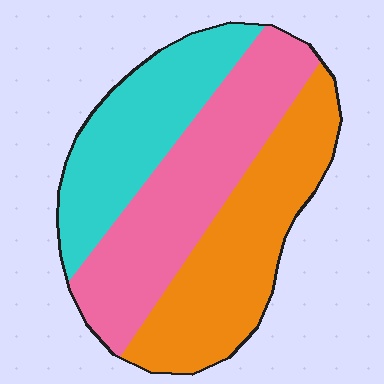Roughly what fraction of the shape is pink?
Pink takes up about three eighths (3/8) of the shape.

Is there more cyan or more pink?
Pink.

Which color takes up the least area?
Cyan, at roughly 30%.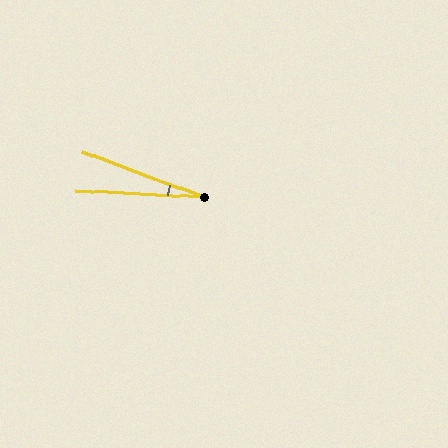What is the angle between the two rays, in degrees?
Approximately 17 degrees.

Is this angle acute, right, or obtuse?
It is acute.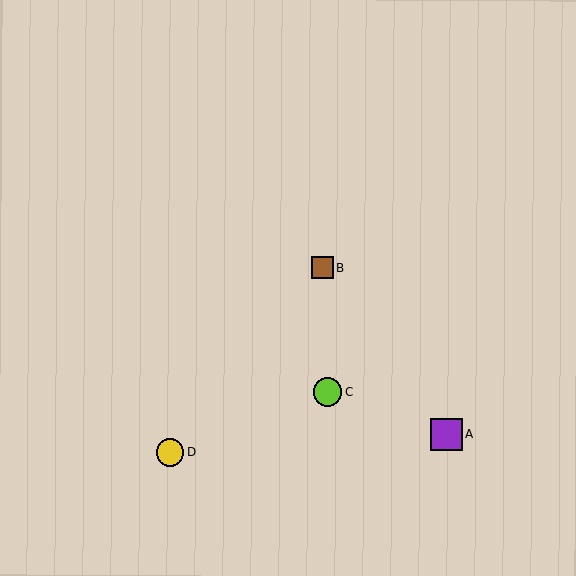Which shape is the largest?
The purple square (labeled A) is the largest.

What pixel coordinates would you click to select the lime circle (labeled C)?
Click at (328, 392) to select the lime circle C.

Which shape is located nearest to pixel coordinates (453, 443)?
The purple square (labeled A) at (446, 434) is nearest to that location.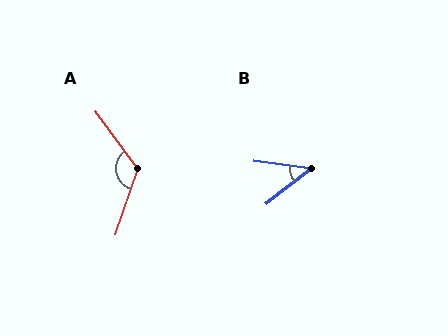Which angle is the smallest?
B, at approximately 45 degrees.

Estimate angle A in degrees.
Approximately 125 degrees.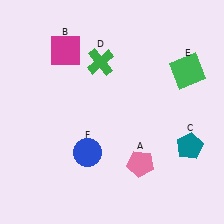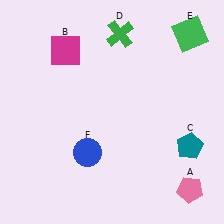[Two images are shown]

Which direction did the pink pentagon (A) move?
The pink pentagon (A) moved right.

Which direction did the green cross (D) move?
The green cross (D) moved up.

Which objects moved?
The objects that moved are: the pink pentagon (A), the green cross (D), the green square (E).